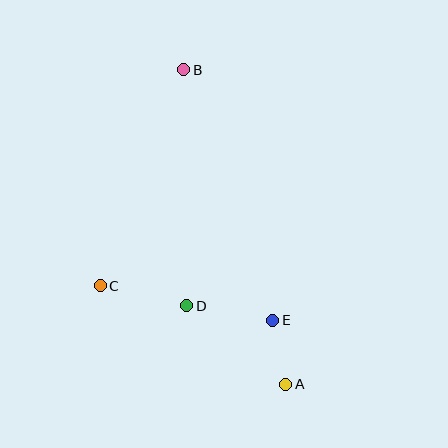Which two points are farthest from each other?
Points A and B are farthest from each other.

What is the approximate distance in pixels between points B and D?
The distance between B and D is approximately 236 pixels.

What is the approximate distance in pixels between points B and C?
The distance between B and C is approximately 232 pixels.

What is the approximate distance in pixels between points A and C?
The distance between A and C is approximately 210 pixels.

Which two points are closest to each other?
Points A and E are closest to each other.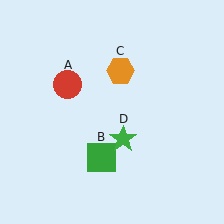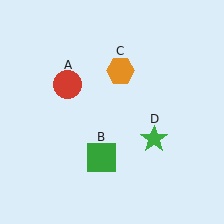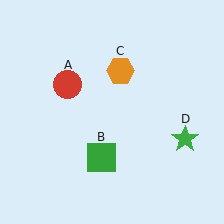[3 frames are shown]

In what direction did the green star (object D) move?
The green star (object D) moved right.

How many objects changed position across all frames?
1 object changed position: green star (object D).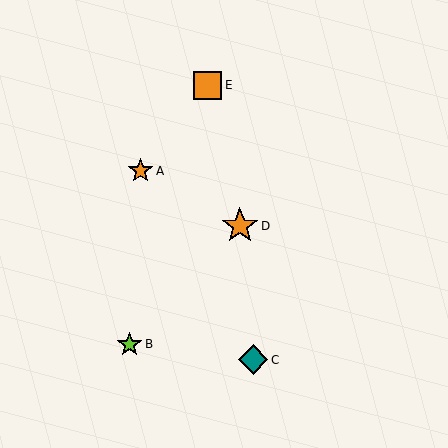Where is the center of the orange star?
The center of the orange star is at (141, 171).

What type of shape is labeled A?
Shape A is an orange star.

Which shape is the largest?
The orange star (labeled D) is the largest.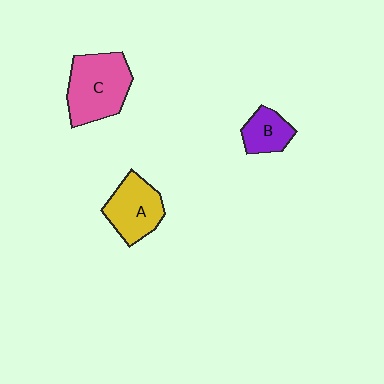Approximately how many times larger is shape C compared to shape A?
Approximately 1.3 times.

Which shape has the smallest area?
Shape B (purple).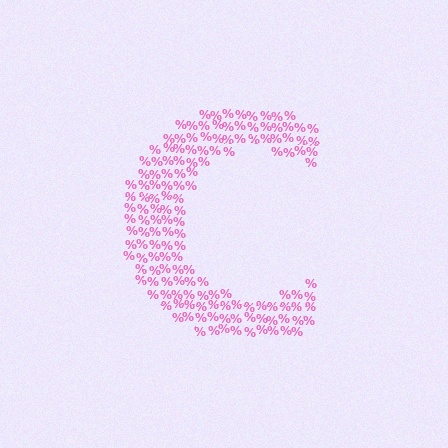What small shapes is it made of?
It is made of small percent signs.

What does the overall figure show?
The overall figure shows the letter C.